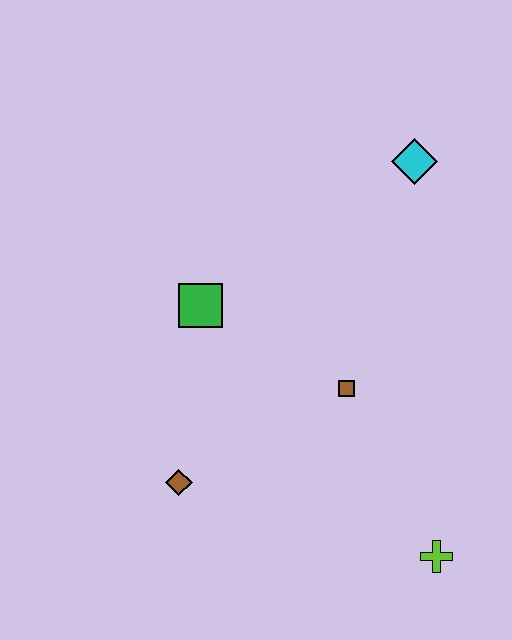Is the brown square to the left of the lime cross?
Yes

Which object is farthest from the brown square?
The cyan diamond is farthest from the brown square.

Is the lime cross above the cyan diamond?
No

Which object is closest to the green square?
The brown square is closest to the green square.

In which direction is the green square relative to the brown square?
The green square is to the left of the brown square.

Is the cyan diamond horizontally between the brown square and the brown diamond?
No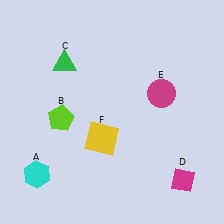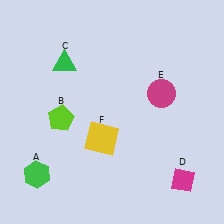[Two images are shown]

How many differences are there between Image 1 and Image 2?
There is 1 difference between the two images.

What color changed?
The hexagon (A) changed from cyan in Image 1 to green in Image 2.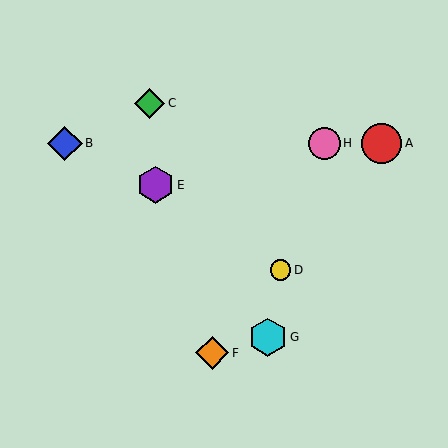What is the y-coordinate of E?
Object E is at y≈185.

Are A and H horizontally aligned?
Yes, both are at y≈143.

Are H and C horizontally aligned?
No, H is at y≈143 and C is at y≈103.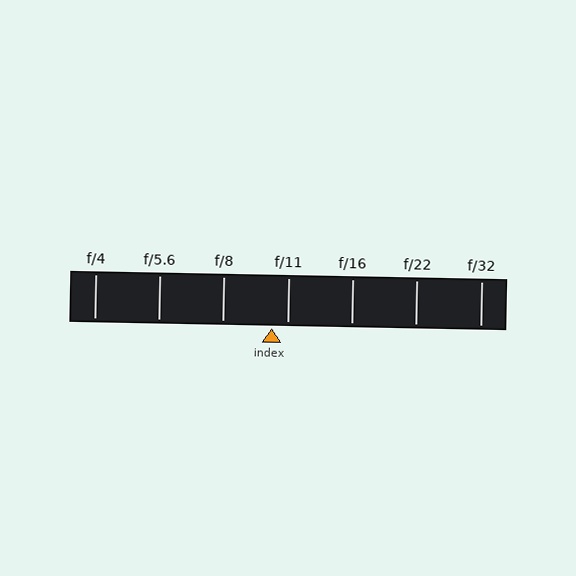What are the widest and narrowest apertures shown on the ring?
The widest aperture shown is f/4 and the narrowest is f/32.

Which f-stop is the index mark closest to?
The index mark is closest to f/11.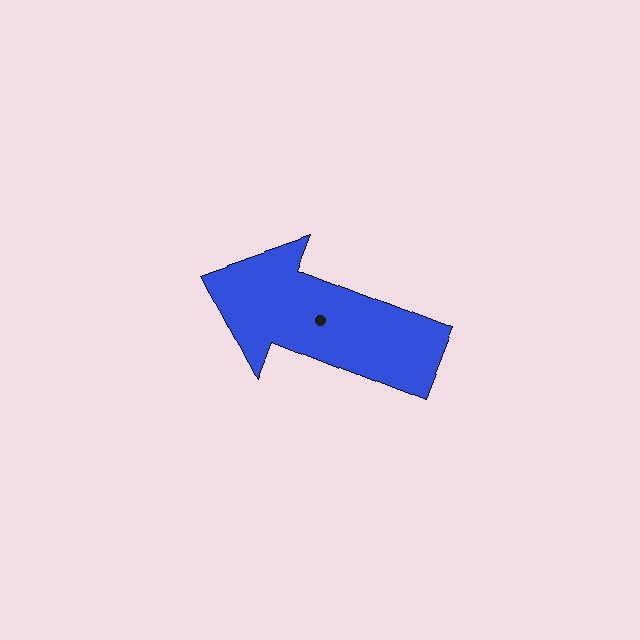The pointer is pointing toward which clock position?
Roughly 10 o'clock.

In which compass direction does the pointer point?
West.